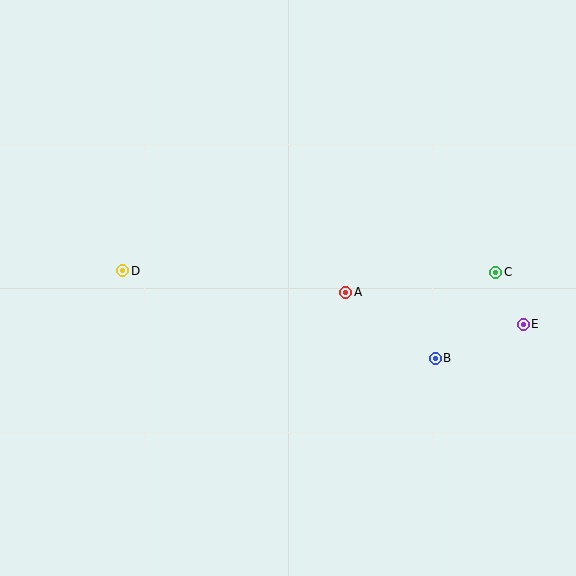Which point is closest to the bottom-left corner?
Point D is closest to the bottom-left corner.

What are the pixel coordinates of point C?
Point C is at (496, 272).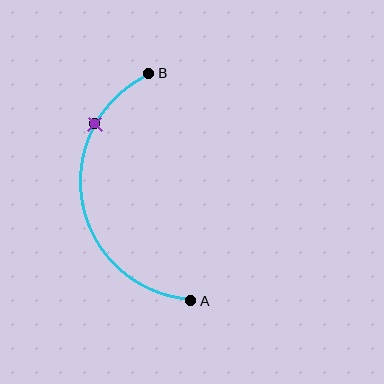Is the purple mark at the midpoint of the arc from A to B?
No. The purple mark lies on the arc but is closer to endpoint B. The arc midpoint would be at the point on the curve equidistant along the arc from both A and B.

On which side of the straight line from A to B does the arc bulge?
The arc bulges to the left of the straight line connecting A and B.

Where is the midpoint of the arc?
The arc midpoint is the point on the curve farthest from the straight line joining A and B. It sits to the left of that line.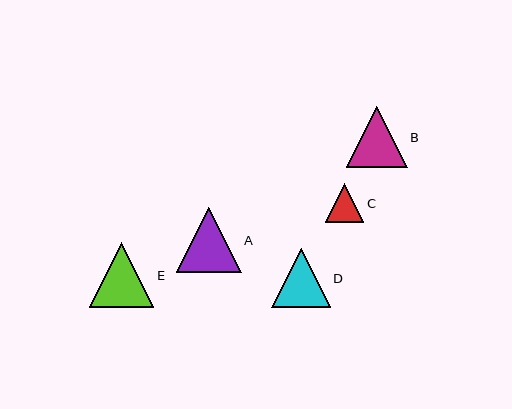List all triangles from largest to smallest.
From largest to smallest: E, A, B, D, C.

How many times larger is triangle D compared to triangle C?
Triangle D is approximately 1.5 times the size of triangle C.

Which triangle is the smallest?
Triangle C is the smallest with a size of approximately 38 pixels.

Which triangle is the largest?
Triangle E is the largest with a size of approximately 65 pixels.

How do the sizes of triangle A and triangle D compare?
Triangle A and triangle D are approximately the same size.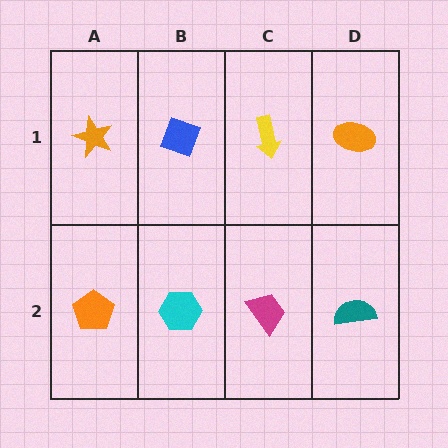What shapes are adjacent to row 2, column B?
A blue diamond (row 1, column B), an orange pentagon (row 2, column A), a magenta trapezoid (row 2, column C).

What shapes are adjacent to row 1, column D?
A teal semicircle (row 2, column D), a yellow arrow (row 1, column C).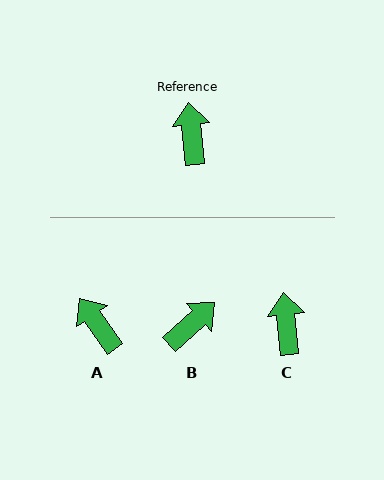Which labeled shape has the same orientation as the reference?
C.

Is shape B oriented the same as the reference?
No, it is off by about 54 degrees.